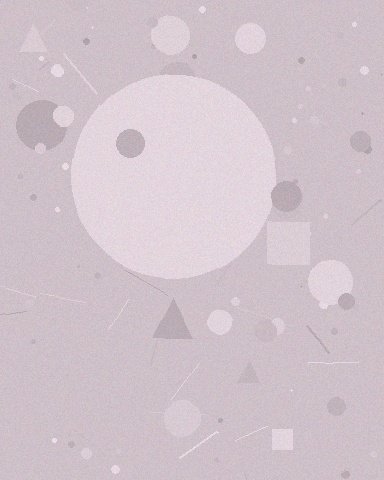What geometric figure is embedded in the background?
A circle is embedded in the background.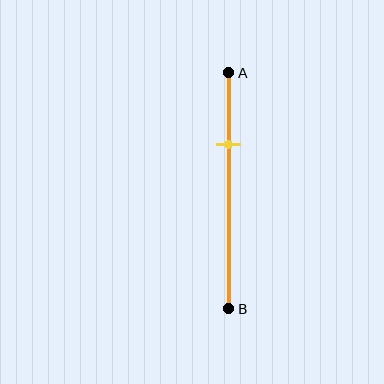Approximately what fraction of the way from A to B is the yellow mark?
The yellow mark is approximately 30% of the way from A to B.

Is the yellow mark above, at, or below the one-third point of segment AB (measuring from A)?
The yellow mark is above the one-third point of segment AB.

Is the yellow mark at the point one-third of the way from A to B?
No, the mark is at about 30% from A, not at the 33% one-third point.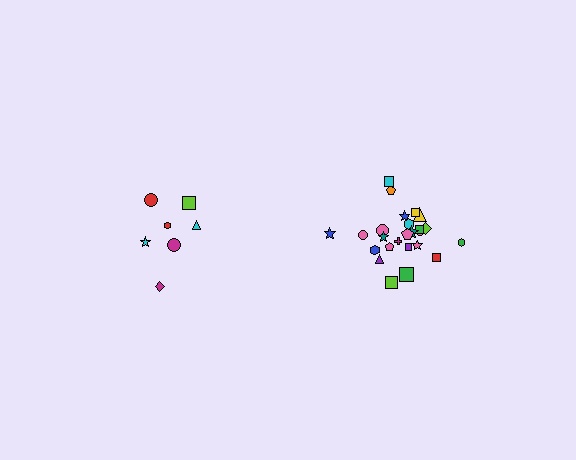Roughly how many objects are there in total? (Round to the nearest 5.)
Roughly 30 objects in total.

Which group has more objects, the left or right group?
The right group.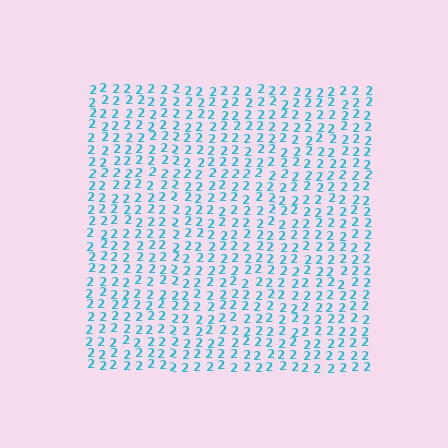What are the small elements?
The small elements are digit 2's.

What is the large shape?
The large shape is a square.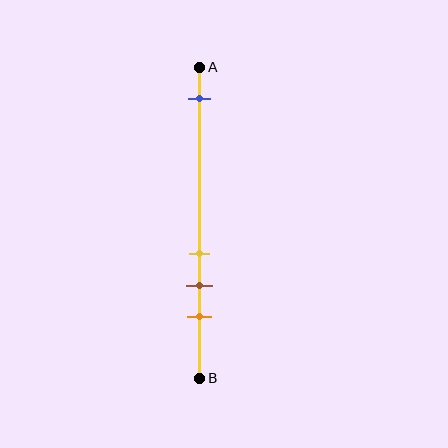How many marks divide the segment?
There are 4 marks dividing the segment.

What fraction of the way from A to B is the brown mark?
The brown mark is approximately 70% (0.7) of the way from A to B.